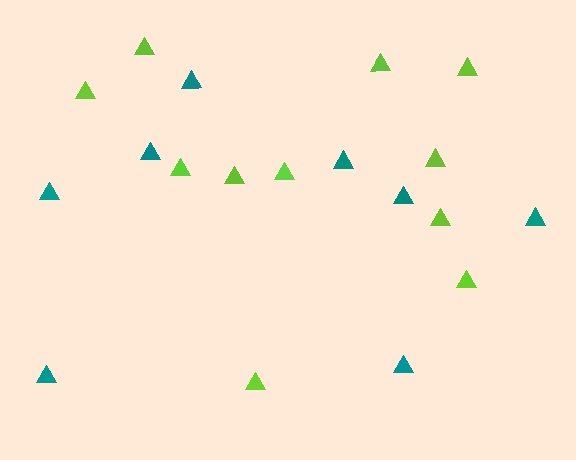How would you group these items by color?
There are 2 groups: one group of lime triangles (11) and one group of teal triangles (8).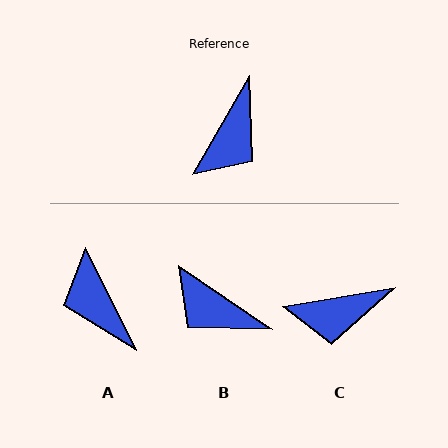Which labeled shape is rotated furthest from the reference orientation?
A, about 123 degrees away.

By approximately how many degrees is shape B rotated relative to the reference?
Approximately 94 degrees clockwise.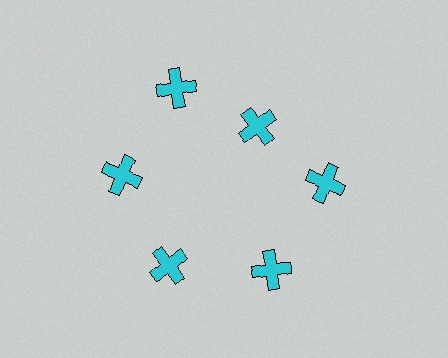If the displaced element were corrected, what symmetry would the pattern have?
It would have 6-fold rotational symmetry — the pattern would map onto itself every 60 degrees.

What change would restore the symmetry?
The symmetry would be restored by moving it outward, back onto the ring so that all 6 crosses sit at equal angles and equal distance from the center.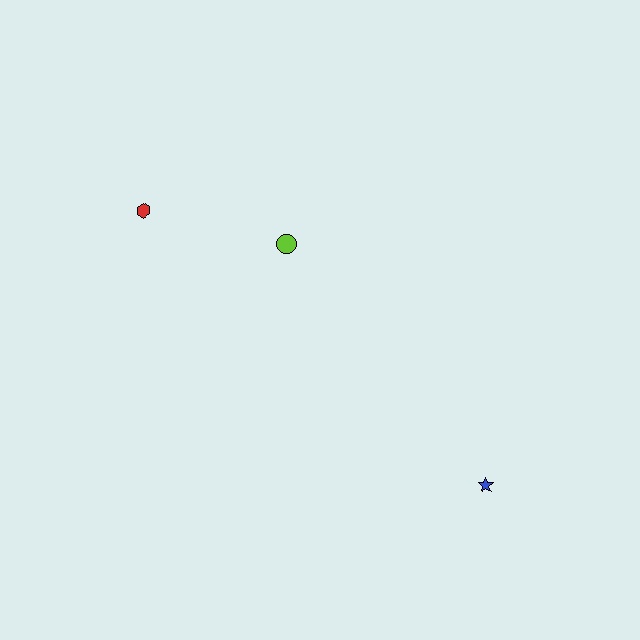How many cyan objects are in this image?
There are no cyan objects.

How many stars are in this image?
There is 1 star.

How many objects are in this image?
There are 3 objects.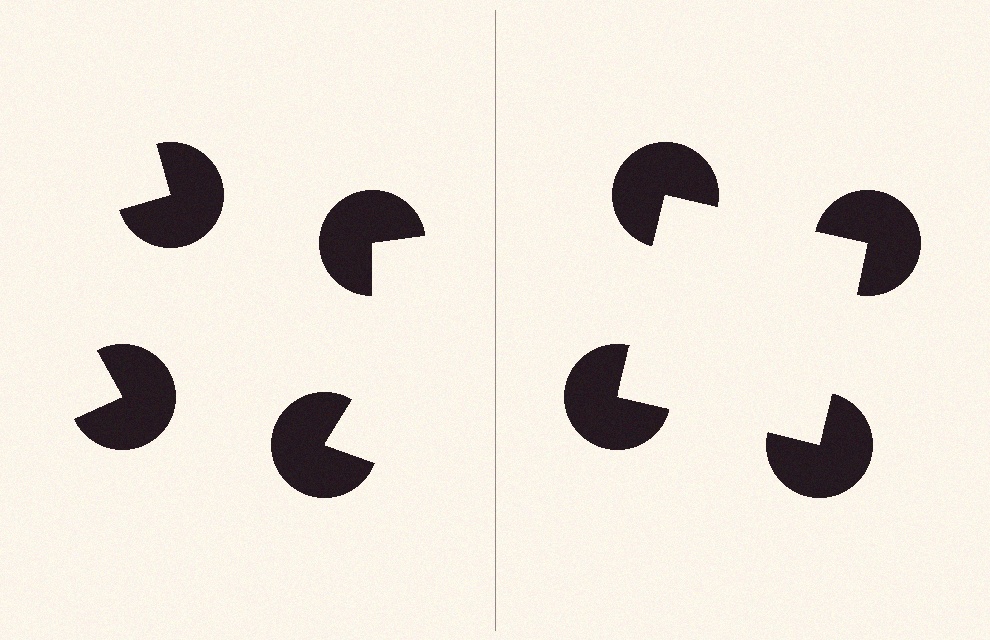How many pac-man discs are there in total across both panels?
8 — 4 on each side.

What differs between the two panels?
The pac-man discs are positioned identically on both sides; only the wedge orientations differ. On the right they align to a square; on the left they are misaligned.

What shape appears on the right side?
An illusory square.